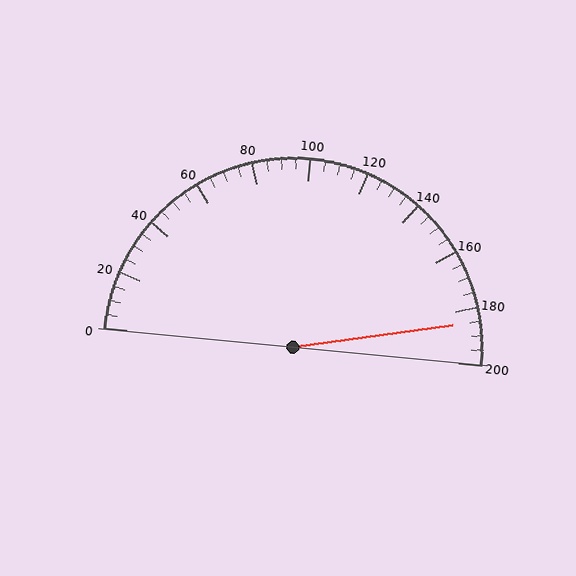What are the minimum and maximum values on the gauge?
The gauge ranges from 0 to 200.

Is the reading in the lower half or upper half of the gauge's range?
The reading is in the upper half of the range (0 to 200).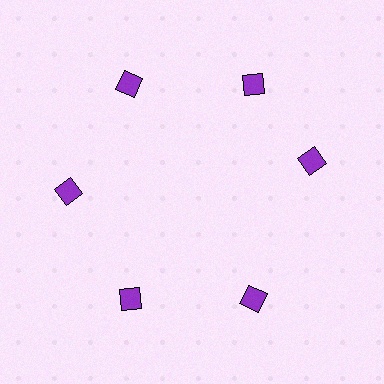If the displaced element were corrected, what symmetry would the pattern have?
It would have 6-fold rotational symmetry — the pattern would map onto itself every 60 degrees.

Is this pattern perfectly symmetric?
No. The 6 purple diamonds are arranged in a ring, but one element near the 3 o'clock position is rotated out of alignment along the ring, breaking the 6-fold rotational symmetry.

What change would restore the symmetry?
The symmetry would be restored by rotating it back into even spacing with its neighbors so that all 6 diamonds sit at equal angles and equal distance from the center.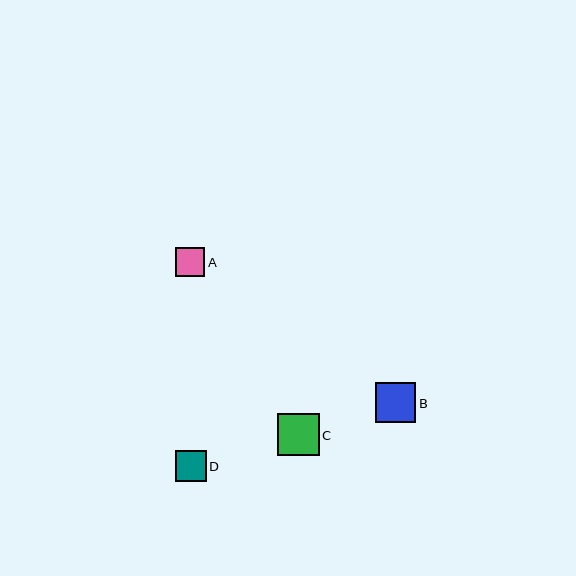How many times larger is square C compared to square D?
Square C is approximately 1.4 times the size of square D.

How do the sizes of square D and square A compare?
Square D and square A are approximately the same size.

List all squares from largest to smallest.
From largest to smallest: C, B, D, A.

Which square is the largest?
Square C is the largest with a size of approximately 42 pixels.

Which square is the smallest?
Square A is the smallest with a size of approximately 29 pixels.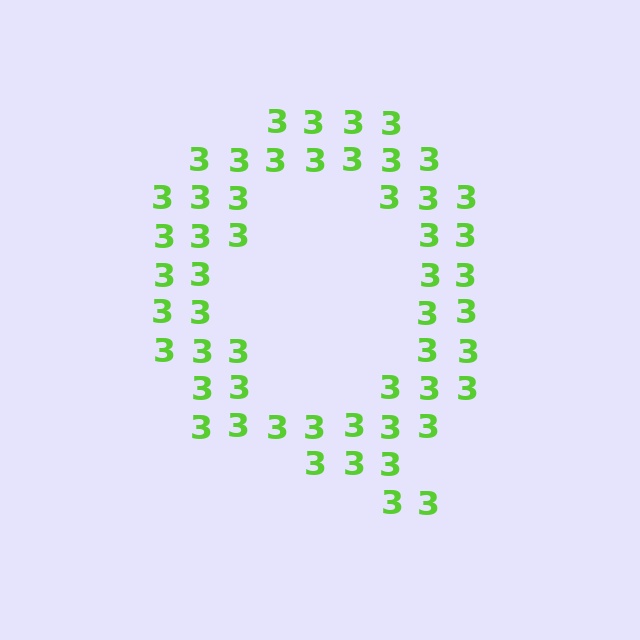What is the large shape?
The large shape is the letter Q.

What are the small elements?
The small elements are digit 3's.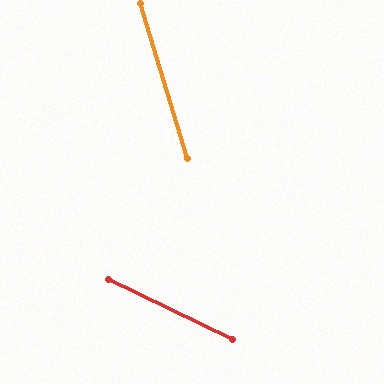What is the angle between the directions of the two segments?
Approximately 47 degrees.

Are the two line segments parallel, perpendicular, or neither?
Neither parallel nor perpendicular — they differ by about 47°.